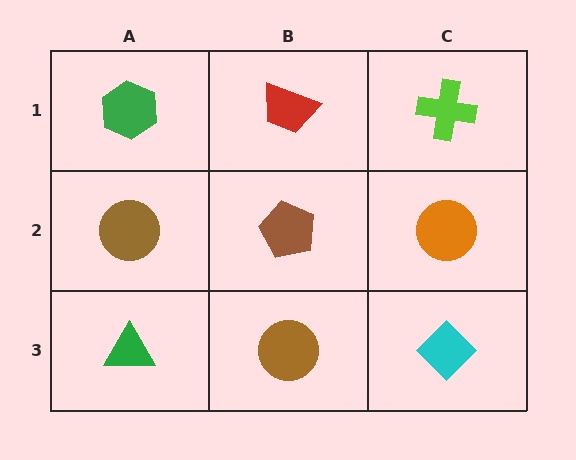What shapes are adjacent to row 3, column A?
A brown circle (row 2, column A), a brown circle (row 3, column B).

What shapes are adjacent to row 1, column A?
A brown circle (row 2, column A), a red trapezoid (row 1, column B).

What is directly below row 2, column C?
A cyan diamond.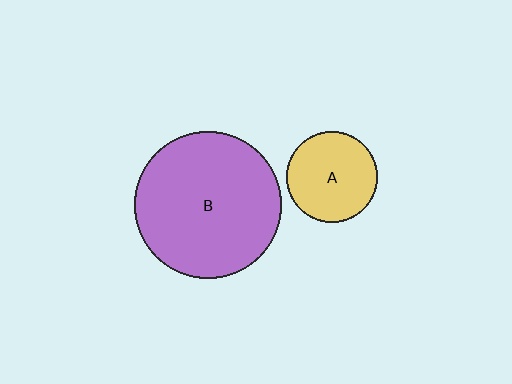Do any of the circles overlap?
No, none of the circles overlap.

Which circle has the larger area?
Circle B (purple).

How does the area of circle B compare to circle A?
Approximately 2.6 times.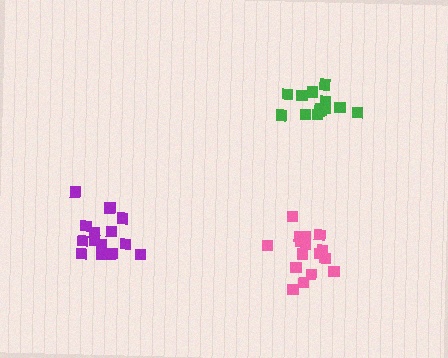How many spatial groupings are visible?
There are 3 spatial groupings.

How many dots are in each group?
Group 1: 13 dots, Group 2: 16 dots, Group 3: 16 dots (45 total).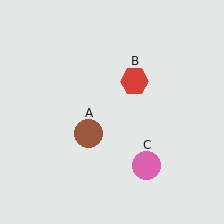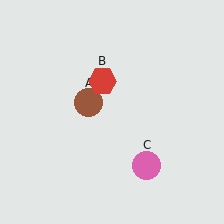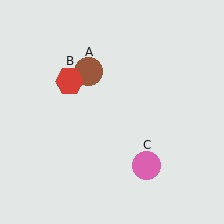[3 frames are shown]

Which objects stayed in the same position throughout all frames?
Pink circle (object C) remained stationary.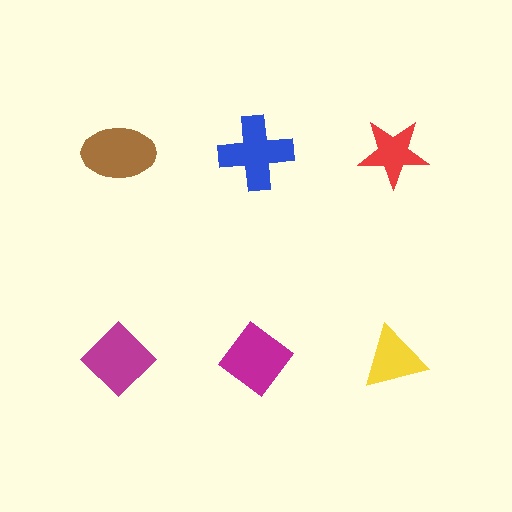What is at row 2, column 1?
A magenta diamond.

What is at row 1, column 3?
A red star.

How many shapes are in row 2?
3 shapes.